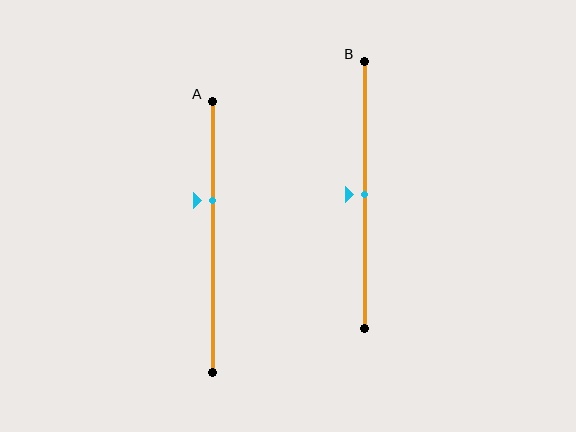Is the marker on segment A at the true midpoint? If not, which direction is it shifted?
No, the marker on segment A is shifted upward by about 13% of the segment length.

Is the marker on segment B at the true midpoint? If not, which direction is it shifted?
Yes, the marker on segment B is at the true midpoint.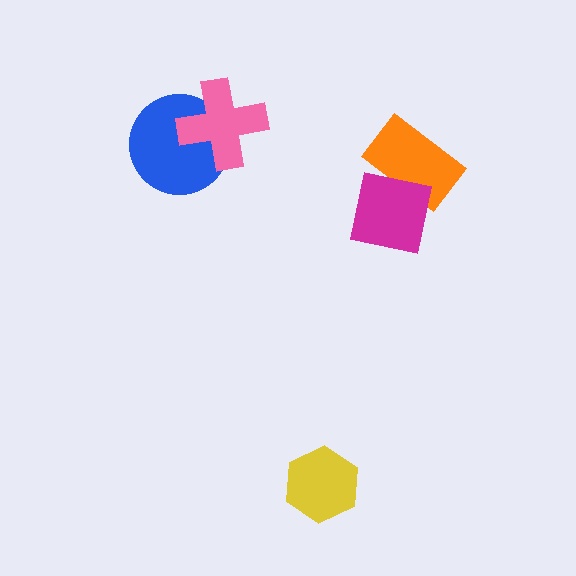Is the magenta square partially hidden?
No, no other shape covers it.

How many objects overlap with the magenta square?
1 object overlaps with the magenta square.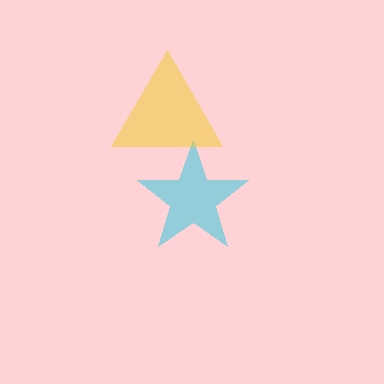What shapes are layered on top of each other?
The layered shapes are: a cyan star, a yellow triangle.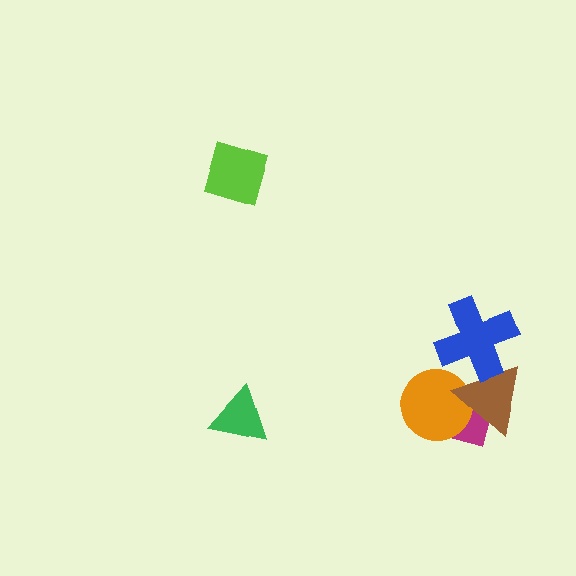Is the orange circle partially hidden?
Yes, it is partially covered by another shape.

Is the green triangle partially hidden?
No, no other shape covers it.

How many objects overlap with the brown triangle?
3 objects overlap with the brown triangle.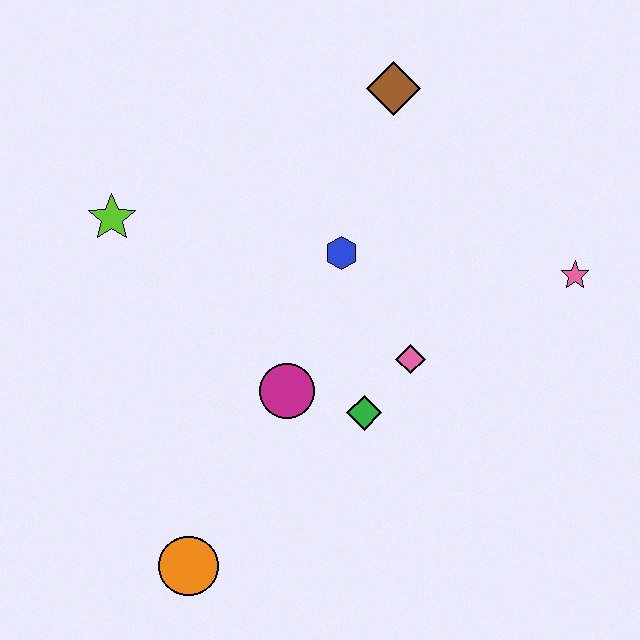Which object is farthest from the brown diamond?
The orange circle is farthest from the brown diamond.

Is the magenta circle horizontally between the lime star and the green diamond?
Yes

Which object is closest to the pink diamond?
The green diamond is closest to the pink diamond.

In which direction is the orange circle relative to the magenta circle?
The orange circle is below the magenta circle.